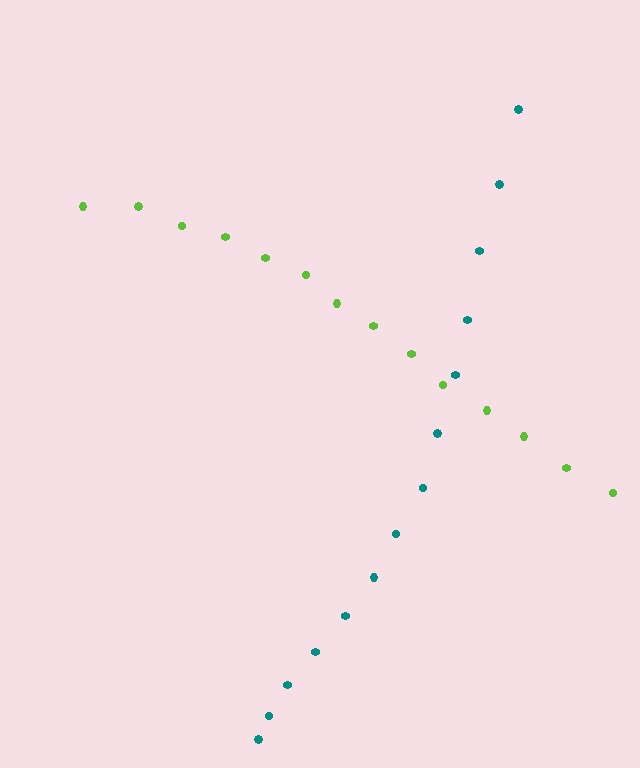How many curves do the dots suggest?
There are 2 distinct paths.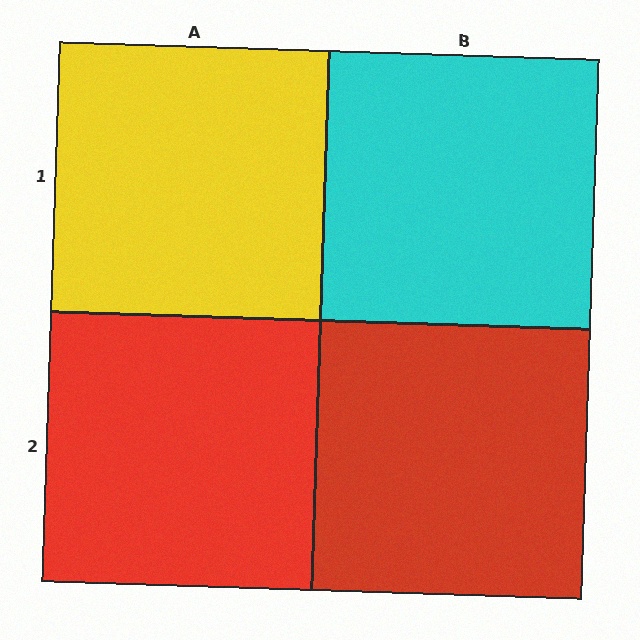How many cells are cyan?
1 cell is cyan.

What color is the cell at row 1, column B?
Cyan.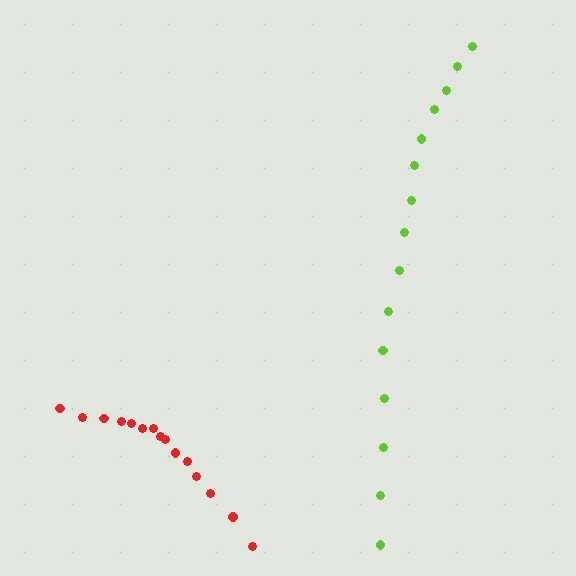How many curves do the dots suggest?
There are 2 distinct paths.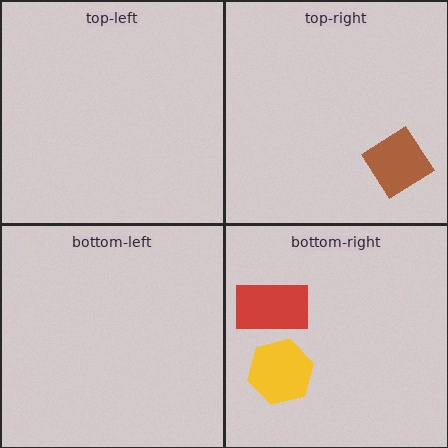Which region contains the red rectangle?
The bottom-right region.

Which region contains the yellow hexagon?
The bottom-right region.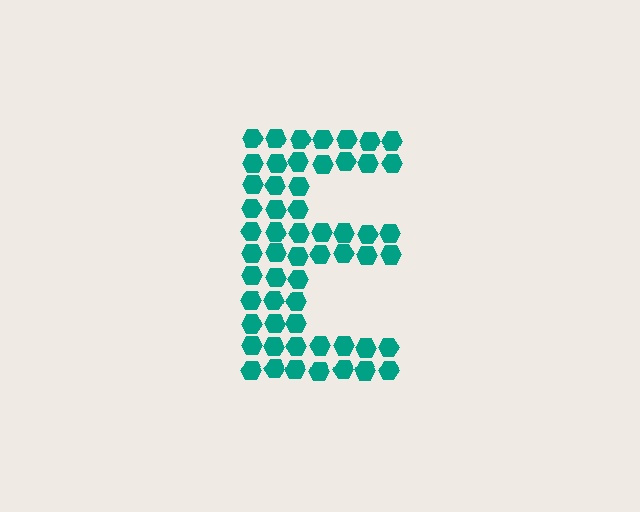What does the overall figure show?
The overall figure shows the letter E.